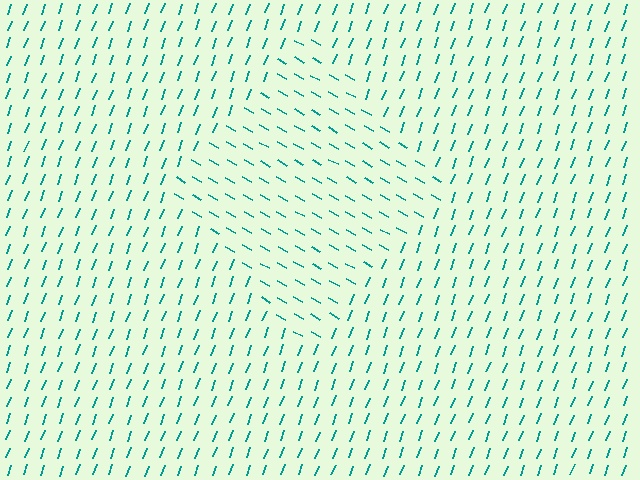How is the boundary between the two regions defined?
The boundary is defined purely by a change in line orientation (approximately 81 degrees difference). All lines are the same color and thickness.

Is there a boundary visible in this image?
Yes, there is a texture boundary formed by a change in line orientation.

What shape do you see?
I see a diamond.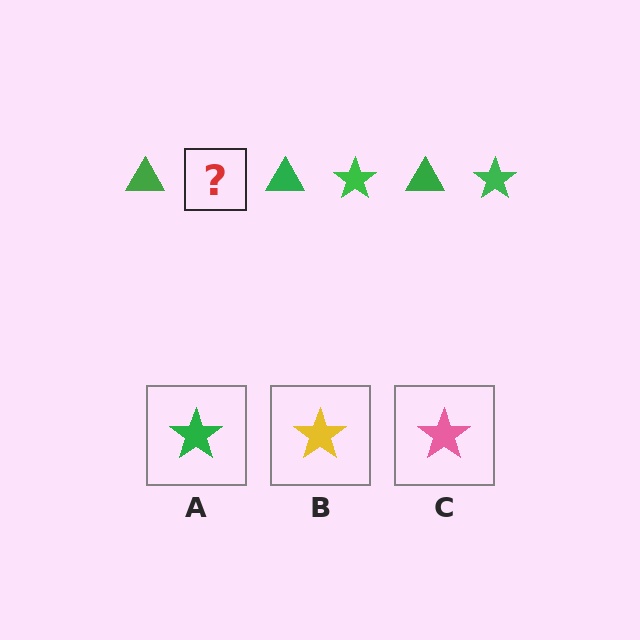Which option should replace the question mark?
Option A.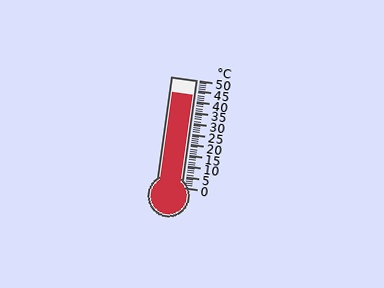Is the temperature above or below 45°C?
The temperature is below 45°C.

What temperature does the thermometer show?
The thermometer shows approximately 43°C.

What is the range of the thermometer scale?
The thermometer scale ranges from 0°C to 50°C.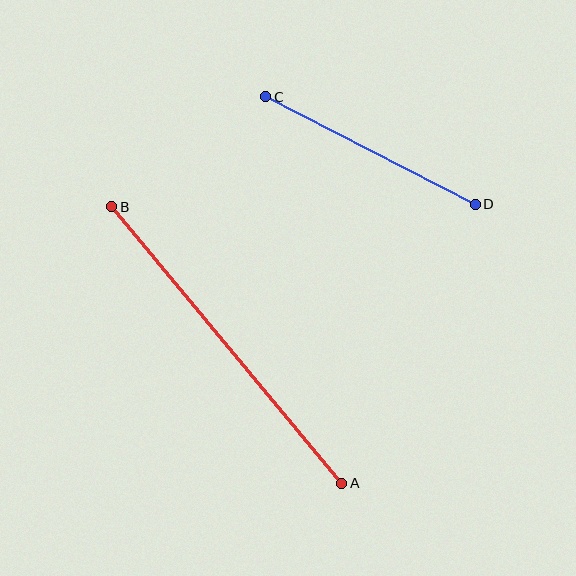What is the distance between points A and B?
The distance is approximately 360 pixels.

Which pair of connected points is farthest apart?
Points A and B are farthest apart.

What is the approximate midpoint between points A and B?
The midpoint is at approximately (227, 345) pixels.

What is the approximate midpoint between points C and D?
The midpoint is at approximately (371, 151) pixels.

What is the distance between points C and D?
The distance is approximately 235 pixels.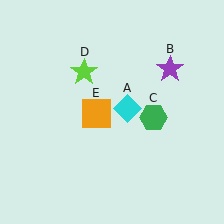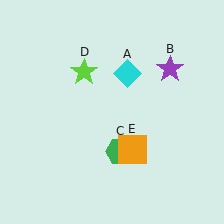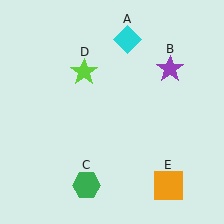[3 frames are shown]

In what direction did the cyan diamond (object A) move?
The cyan diamond (object A) moved up.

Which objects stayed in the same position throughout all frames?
Purple star (object B) and lime star (object D) remained stationary.